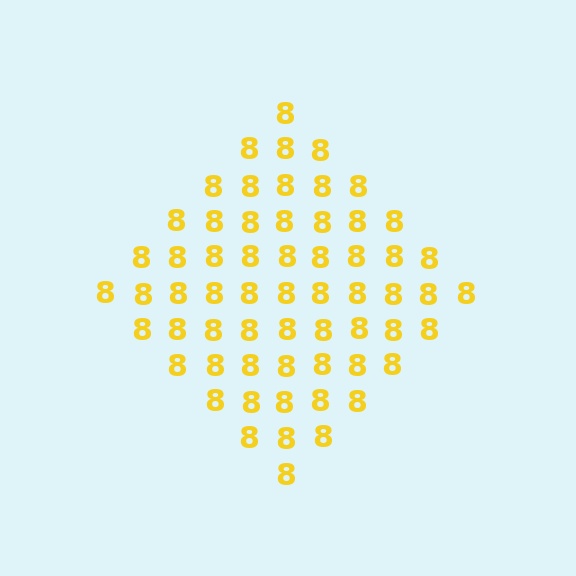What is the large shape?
The large shape is a diamond.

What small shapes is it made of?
It is made of small digit 8's.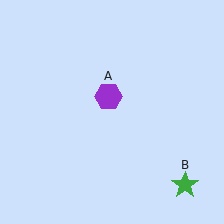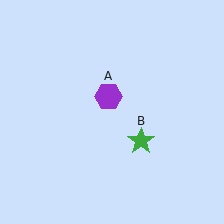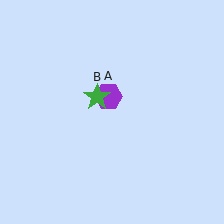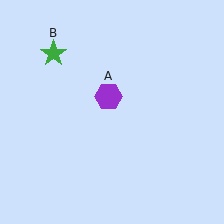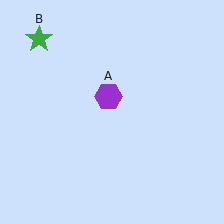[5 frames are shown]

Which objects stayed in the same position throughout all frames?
Purple hexagon (object A) remained stationary.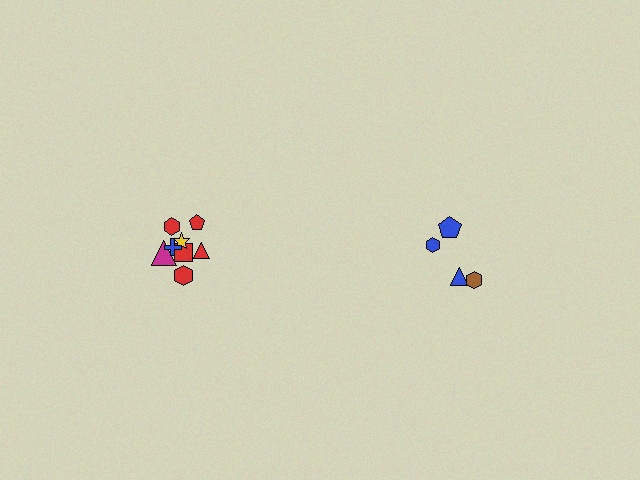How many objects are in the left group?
There are 8 objects.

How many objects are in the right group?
There are 4 objects.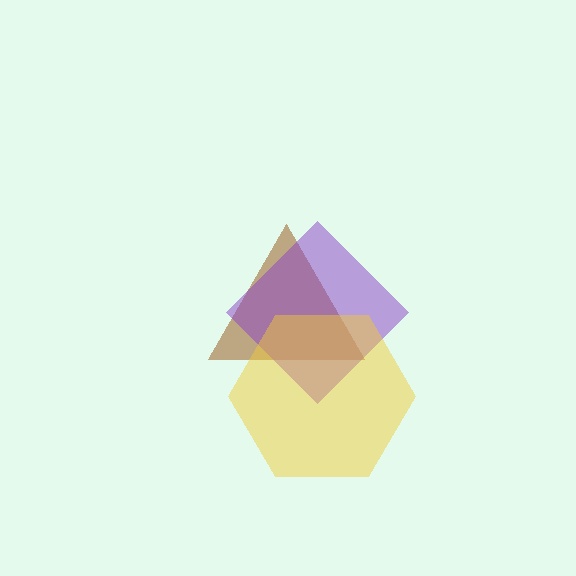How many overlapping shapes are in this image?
There are 3 overlapping shapes in the image.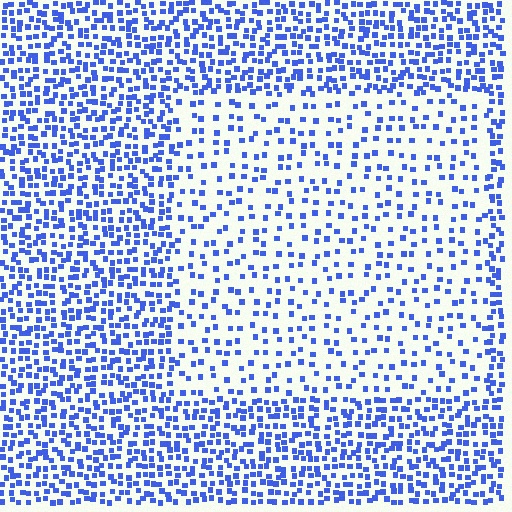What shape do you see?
I see a rectangle.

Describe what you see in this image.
The image contains small blue elements arranged at two different densities. A rectangle-shaped region is visible where the elements are less densely packed than the surrounding area.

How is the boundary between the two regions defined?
The boundary is defined by a change in element density (approximately 2.2x ratio). All elements are the same color, size, and shape.